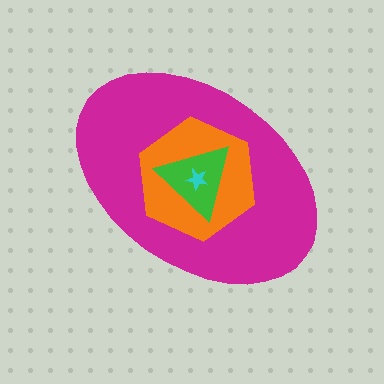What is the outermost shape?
The magenta ellipse.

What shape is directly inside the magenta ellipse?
The orange hexagon.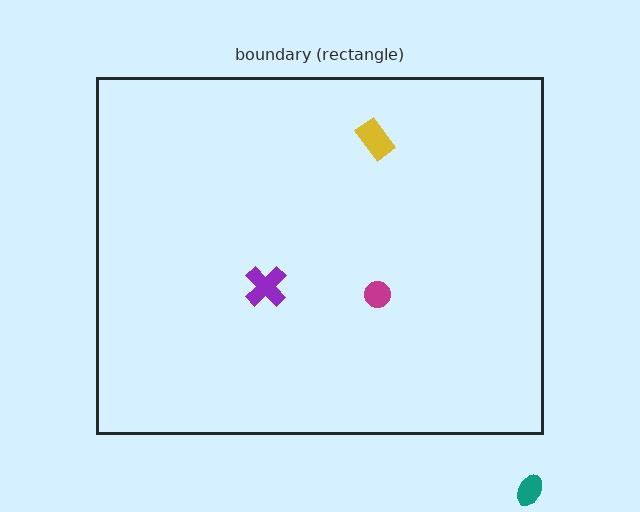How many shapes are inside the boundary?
3 inside, 1 outside.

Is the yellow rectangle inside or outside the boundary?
Inside.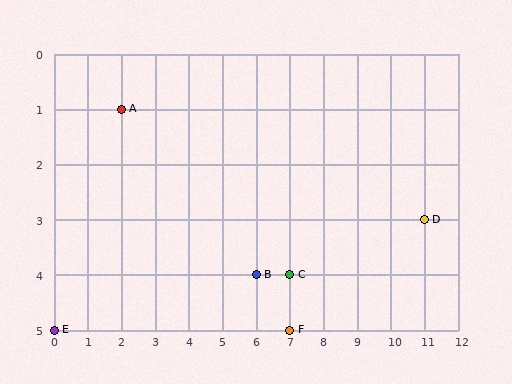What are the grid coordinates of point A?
Point A is at grid coordinates (2, 1).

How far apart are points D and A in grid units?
Points D and A are 9 columns and 2 rows apart (about 9.2 grid units diagonally).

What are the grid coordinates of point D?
Point D is at grid coordinates (11, 3).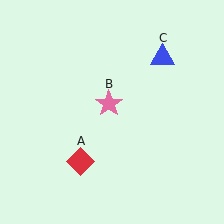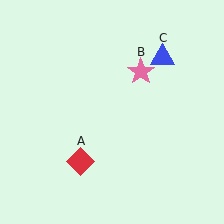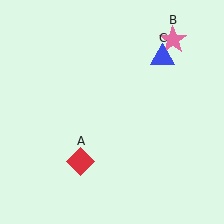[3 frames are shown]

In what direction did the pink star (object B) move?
The pink star (object B) moved up and to the right.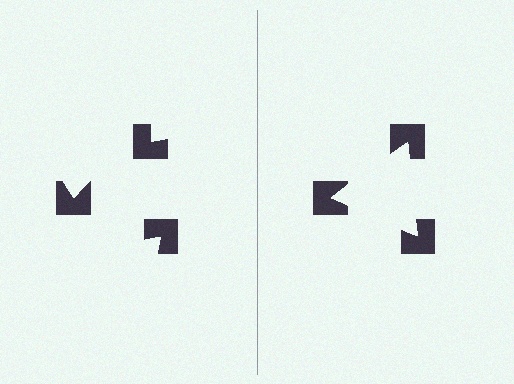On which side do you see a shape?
An illusory triangle appears on the right side. On the left side the wedge cuts are rotated, so no coherent shape forms.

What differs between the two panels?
The notched squares are positioned identically on both sides; only the wedge orientations differ. On the right they align to a triangle; on the left they are misaligned.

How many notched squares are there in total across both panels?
6 — 3 on each side.